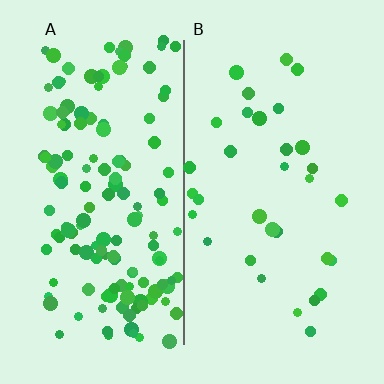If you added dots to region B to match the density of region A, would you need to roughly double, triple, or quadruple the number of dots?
Approximately quadruple.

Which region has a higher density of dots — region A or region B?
A (the left).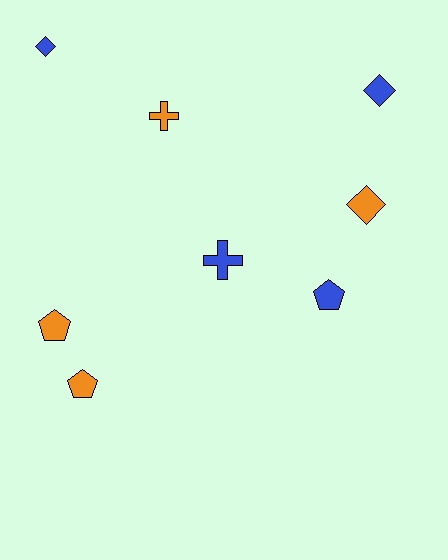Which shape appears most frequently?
Diamond, with 3 objects.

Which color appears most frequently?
Orange, with 4 objects.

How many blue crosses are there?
There is 1 blue cross.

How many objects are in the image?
There are 8 objects.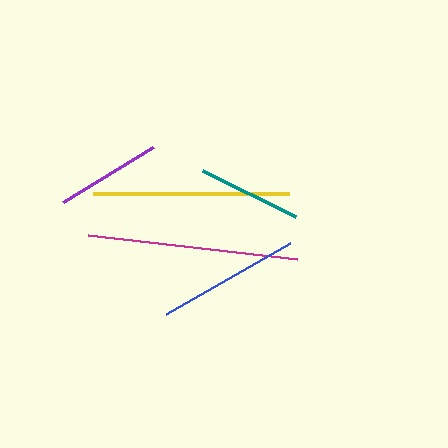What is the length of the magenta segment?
The magenta segment is approximately 211 pixels long.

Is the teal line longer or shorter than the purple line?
The purple line is longer than the teal line.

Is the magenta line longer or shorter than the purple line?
The magenta line is longer than the purple line.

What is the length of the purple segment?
The purple segment is approximately 106 pixels long.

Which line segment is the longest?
The magenta line is the longest at approximately 211 pixels.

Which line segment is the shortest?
The teal line is the shortest at approximately 104 pixels.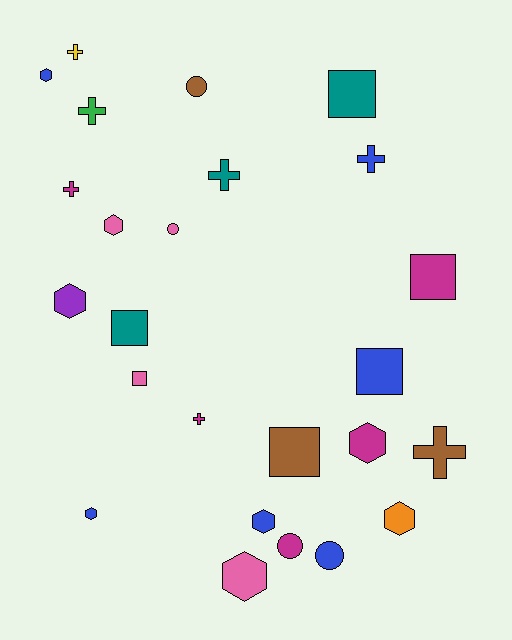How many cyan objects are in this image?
There are no cyan objects.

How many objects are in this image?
There are 25 objects.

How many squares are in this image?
There are 6 squares.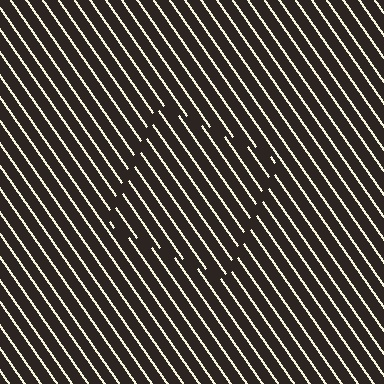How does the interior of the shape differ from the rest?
The interior of the shape contains the same grating, shifted by half a period — the contour is defined by the phase discontinuity where line-ends from the inner and outer gratings abut.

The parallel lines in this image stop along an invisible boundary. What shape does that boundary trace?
An illusory square. The interior of the shape contains the same grating, shifted by half a period — the contour is defined by the phase discontinuity where line-ends from the inner and outer gratings abut.